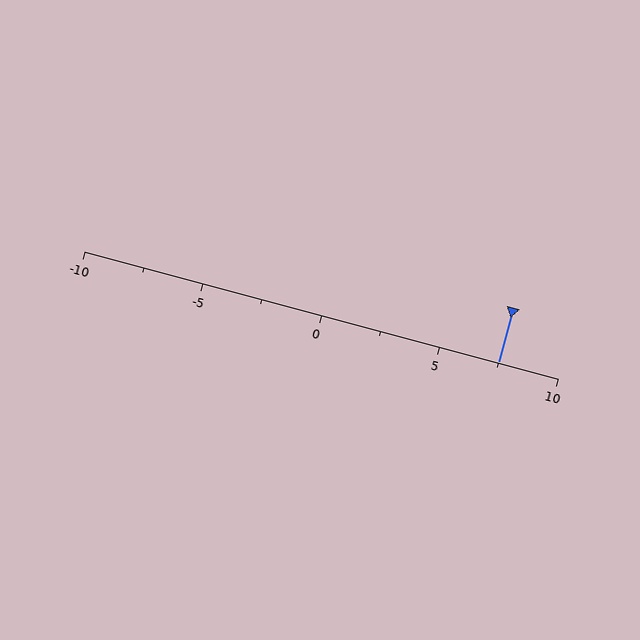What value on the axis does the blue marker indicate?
The marker indicates approximately 7.5.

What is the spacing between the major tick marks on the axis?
The major ticks are spaced 5 apart.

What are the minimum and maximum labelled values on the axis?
The axis runs from -10 to 10.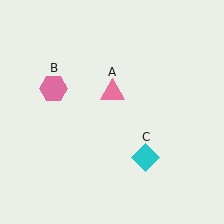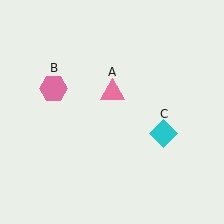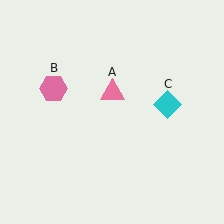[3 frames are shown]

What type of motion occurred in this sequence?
The cyan diamond (object C) rotated counterclockwise around the center of the scene.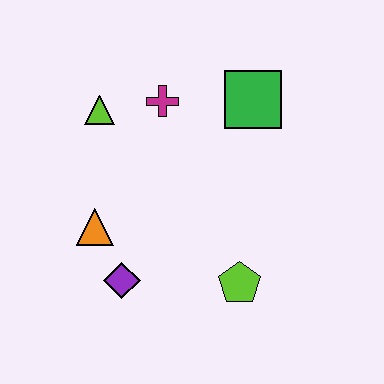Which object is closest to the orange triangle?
The purple diamond is closest to the orange triangle.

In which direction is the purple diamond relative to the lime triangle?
The purple diamond is below the lime triangle.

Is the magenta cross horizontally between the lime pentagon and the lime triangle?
Yes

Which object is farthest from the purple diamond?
The green square is farthest from the purple diamond.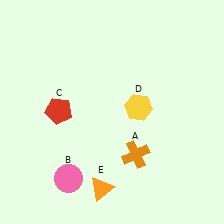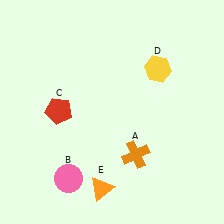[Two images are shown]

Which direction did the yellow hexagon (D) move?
The yellow hexagon (D) moved up.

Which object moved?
The yellow hexagon (D) moved up.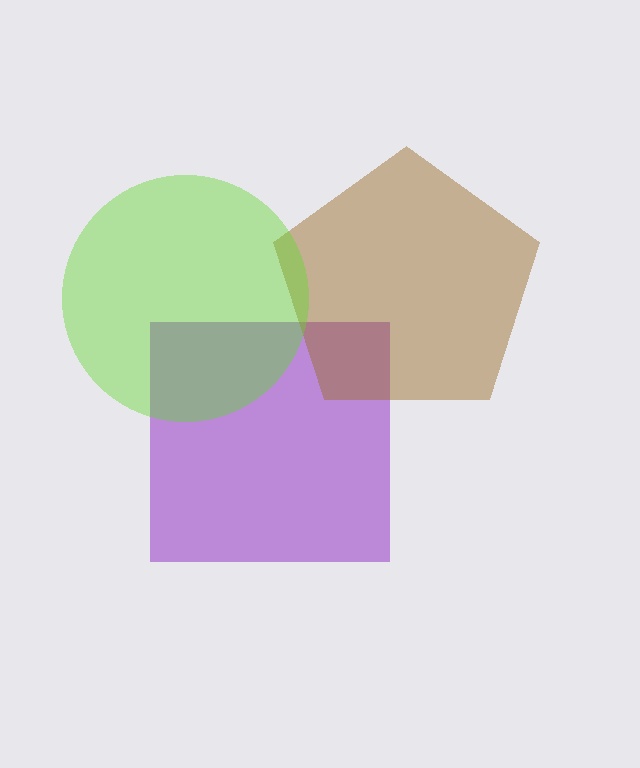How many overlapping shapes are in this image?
There are 3 overlapping shapes in the image.